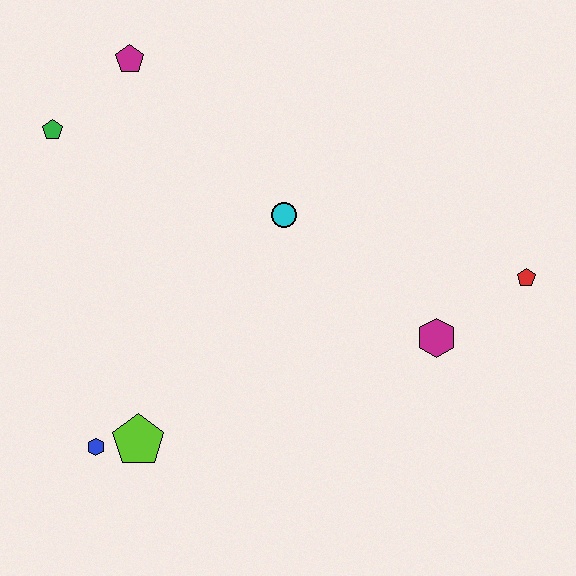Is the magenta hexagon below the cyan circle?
Yes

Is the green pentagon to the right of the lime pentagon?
No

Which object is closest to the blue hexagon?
The lime pentagon is closest to the blue hexagon.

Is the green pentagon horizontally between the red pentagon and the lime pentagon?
No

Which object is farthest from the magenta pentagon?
The red pentagon is farthest from the magenta pentagon.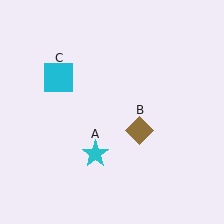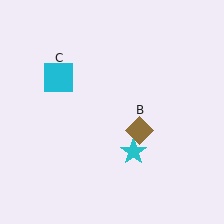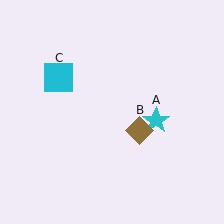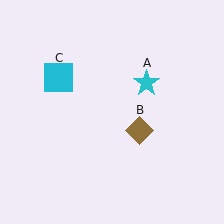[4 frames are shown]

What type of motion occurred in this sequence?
The cyan star (object A) rotated counterclockwise around the center of the scene.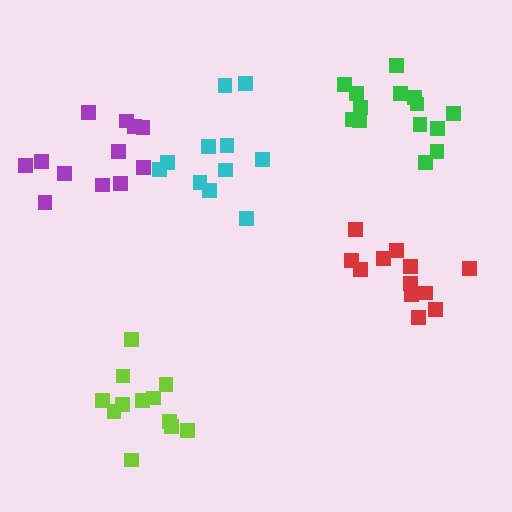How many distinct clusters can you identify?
There are 5 distinct clusters.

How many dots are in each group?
Group 1: 12 dots, Group 2: 11 dots, Group 3: 12 dots, Group 4: 12 dots, Group 5: 14 dots (61 total).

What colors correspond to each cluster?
The clusters are colored: red, cyan, purple, lime, green.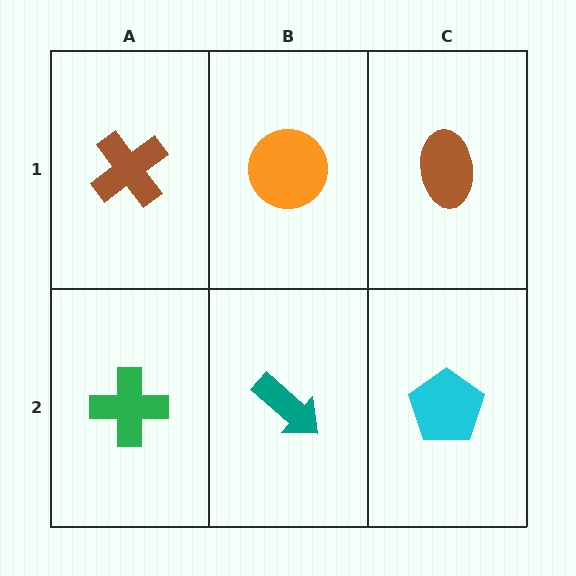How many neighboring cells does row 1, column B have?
3.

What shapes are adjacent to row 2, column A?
A brown cross (row 1, column A), a teal arrow (row 2, column B).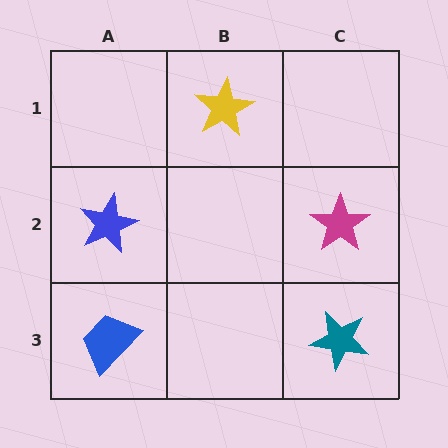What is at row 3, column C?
A teal star.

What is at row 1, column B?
A yellow star.